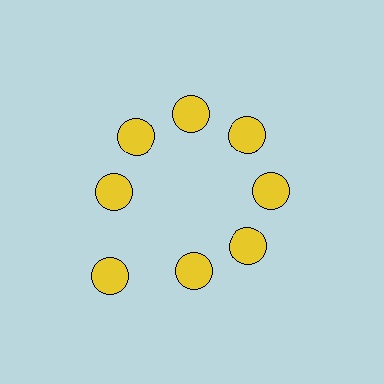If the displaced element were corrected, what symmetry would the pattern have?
It would have 8-fold rotational symmetry — the pattern would map onto itself every 45 degrees.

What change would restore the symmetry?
The symmetry would be restored by moving it inward, back onto the ring so that all 8 circles sit at equal angles and equal distance from the center.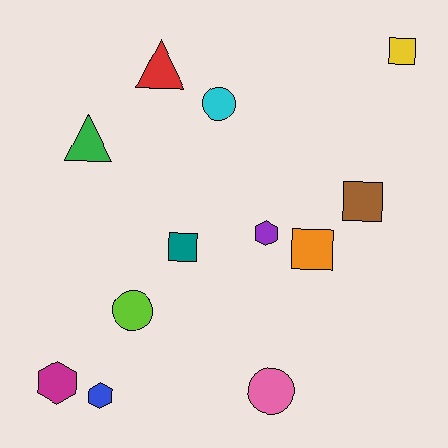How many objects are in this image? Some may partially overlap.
There are 12 objects.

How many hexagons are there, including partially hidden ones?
There are 3 hexagons.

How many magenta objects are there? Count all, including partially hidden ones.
There is 1 magenta object.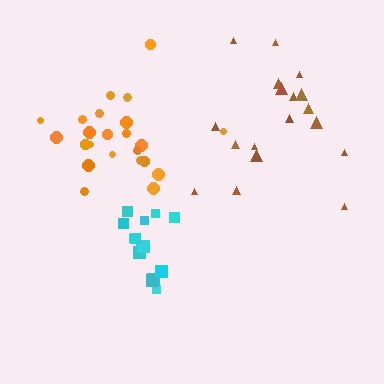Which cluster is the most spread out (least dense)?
Brown.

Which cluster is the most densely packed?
Cyan.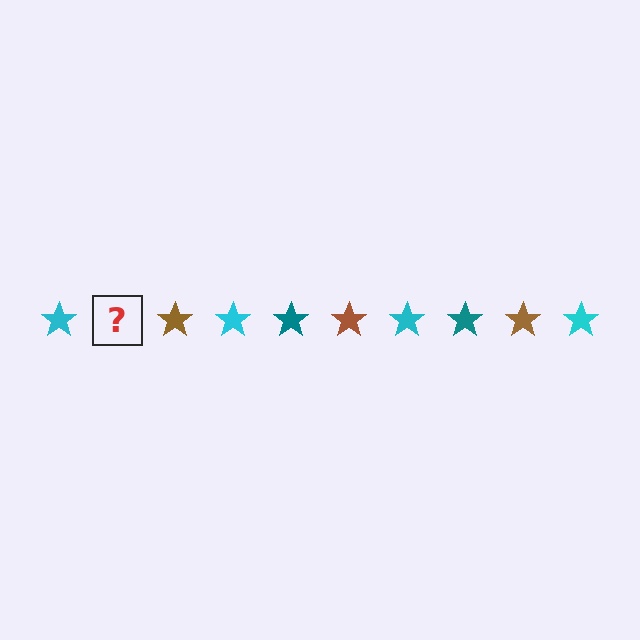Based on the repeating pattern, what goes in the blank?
The blank should be a teal star.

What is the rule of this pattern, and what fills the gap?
The rule is that the pattern cycles through cyan, teal, brown stars. The gap should be filled with a teal star.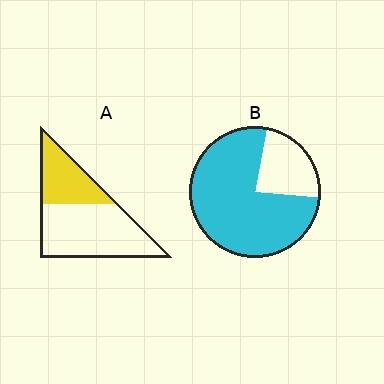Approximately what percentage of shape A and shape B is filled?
A is approximately 35% and B is approximately 75%.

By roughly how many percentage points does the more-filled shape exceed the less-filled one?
By roughly 40 percentage points (B over A).